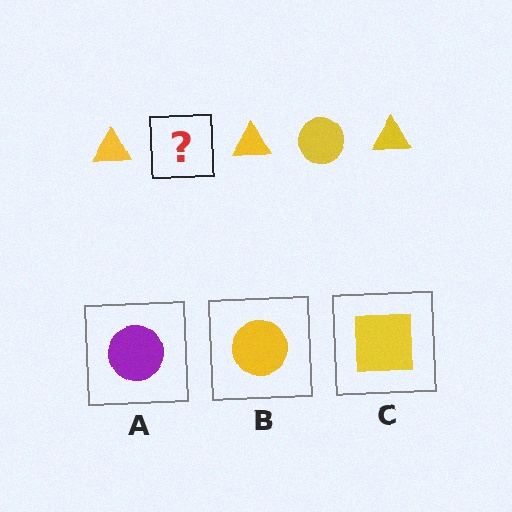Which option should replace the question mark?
Option B.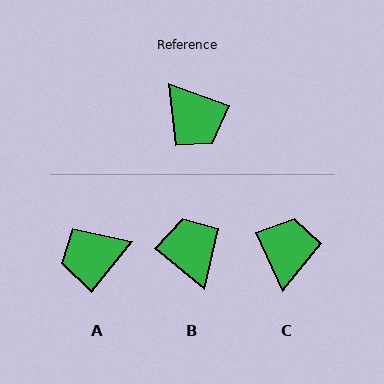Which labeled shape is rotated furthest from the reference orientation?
B, about 161 degrees away.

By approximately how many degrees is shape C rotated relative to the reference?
Approximately 134 degrees counter-clockwise.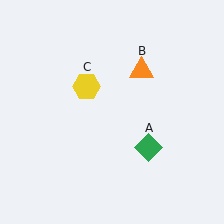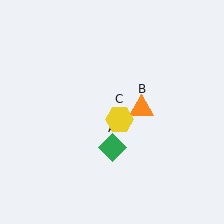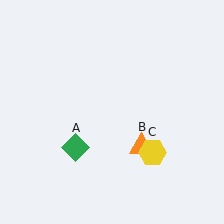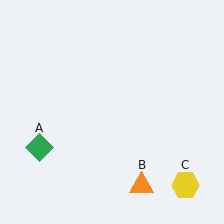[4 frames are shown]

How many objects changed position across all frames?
3 objects changed position: green diamond (object A), orange triangle (object B), yellow hexagon (object C).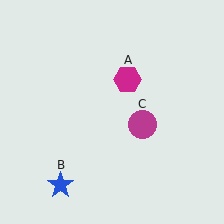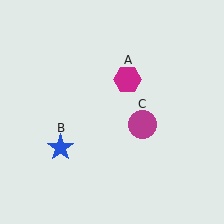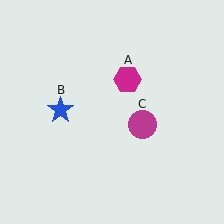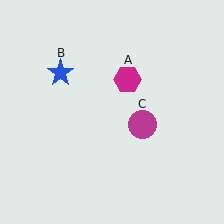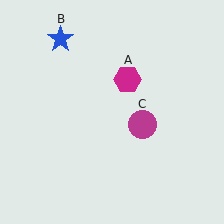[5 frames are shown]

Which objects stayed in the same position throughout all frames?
Magenta hexagon (object A) and magenta circle (object C) remained stationary.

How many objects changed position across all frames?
1 object changed position: blue star (object B).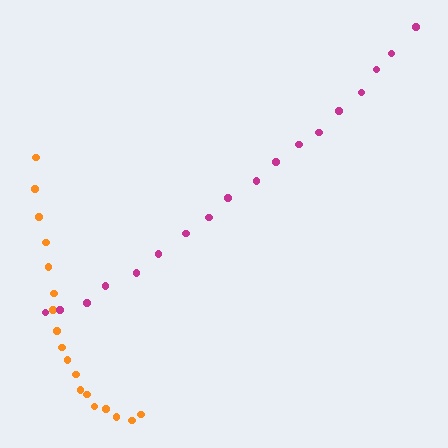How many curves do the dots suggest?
There are 2 distinct paths.